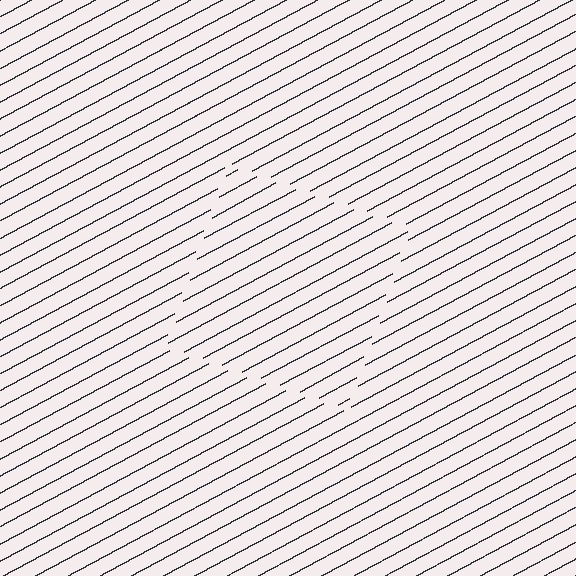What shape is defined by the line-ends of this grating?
An illusory square. The interior of the shape contains the same grating, shifted by half a period — the contour is defined by the phase discontinuity where line-ends from the inner and outer gratings abut.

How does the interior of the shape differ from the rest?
The interior of the shape contains the same grating, shifted by half a period — the contour is defined by the phase discontinuity where line-ends from the inner and outer gratings abut.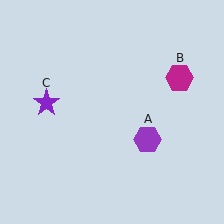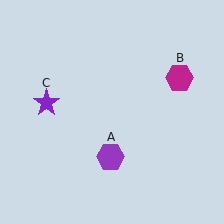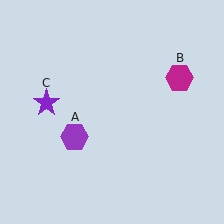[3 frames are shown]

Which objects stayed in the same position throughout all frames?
Magenta hexagon (object B) and purple star (object C) remained stationary.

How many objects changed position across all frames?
1 object changed position: purple hexagon (object A).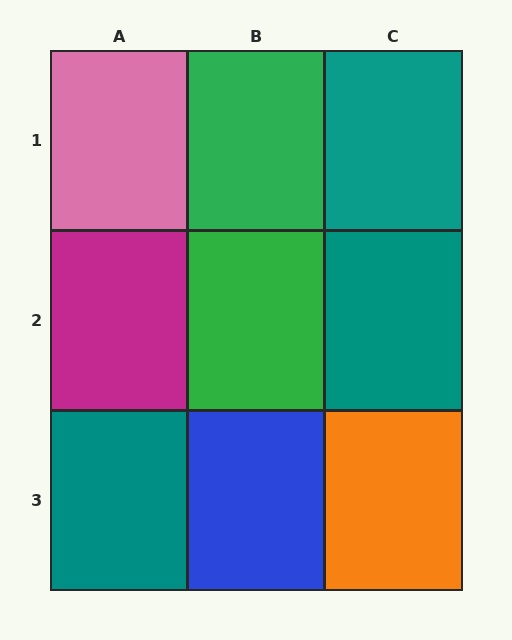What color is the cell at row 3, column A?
Teal.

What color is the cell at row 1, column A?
Pink.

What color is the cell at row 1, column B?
Green.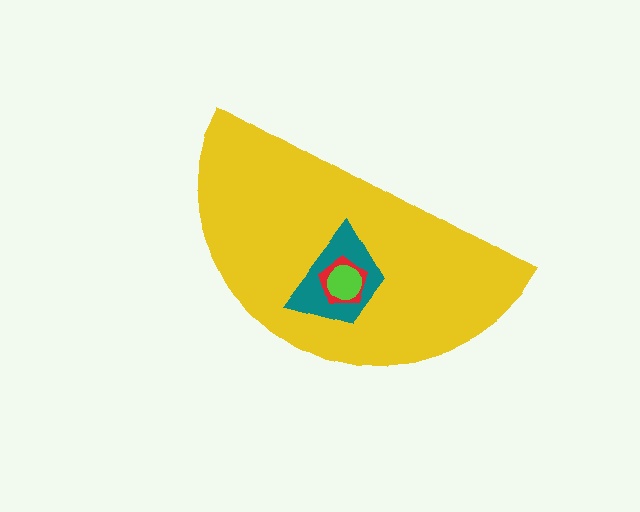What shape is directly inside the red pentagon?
The lime circle.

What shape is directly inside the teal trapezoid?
The red pentagon.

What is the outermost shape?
The yellow semicircle.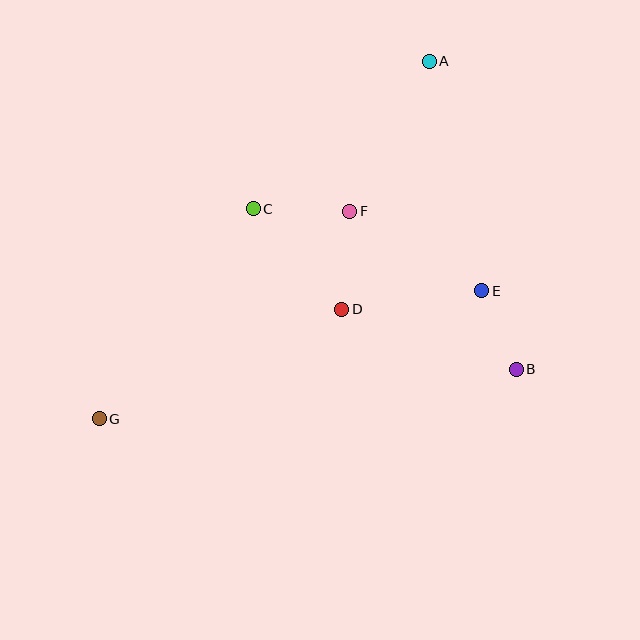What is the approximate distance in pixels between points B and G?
The distance between B and G is approximately 420 pixels.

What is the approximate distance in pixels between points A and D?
The distance between A and D is approximately 263 pixels.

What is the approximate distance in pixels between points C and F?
The distance between C and F is approximately 97 pixels.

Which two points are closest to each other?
Points B and E are closest to each other.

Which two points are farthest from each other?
Points A and G are farthest from each other.